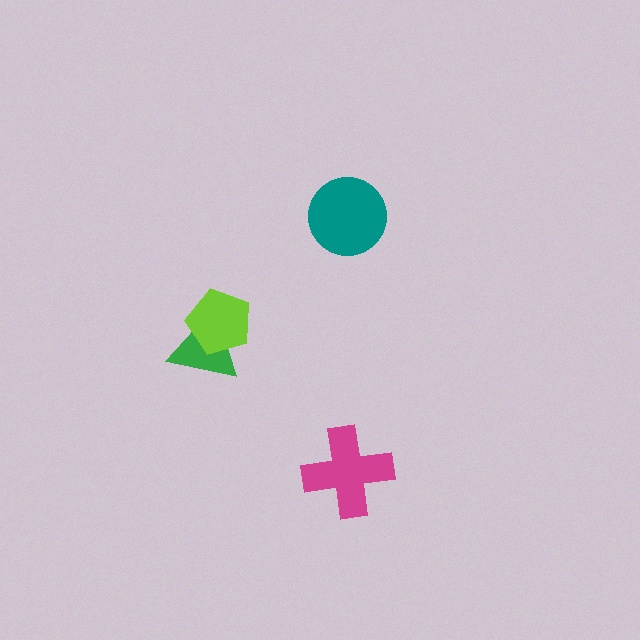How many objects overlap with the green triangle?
1 object overlaps with the green triangle.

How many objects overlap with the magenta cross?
0 objects overlap with the magenta cross.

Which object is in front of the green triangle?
The lime pentagon is in front of the green triangle.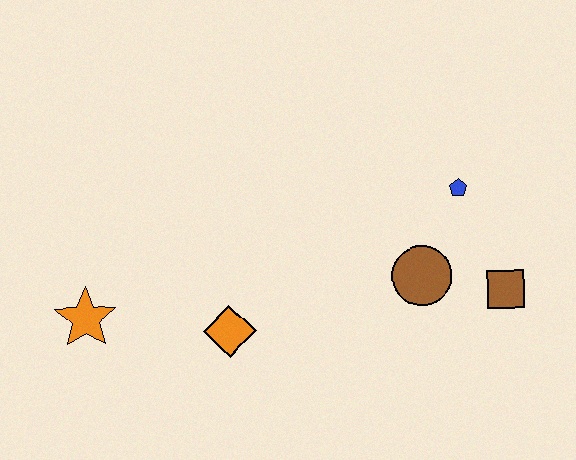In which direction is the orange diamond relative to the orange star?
The orange diamond is to the right of the orange star.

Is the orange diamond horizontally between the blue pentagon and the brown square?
No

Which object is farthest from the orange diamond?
The brown square is farthest from the orange diamond.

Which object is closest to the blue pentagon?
The brown circle is closest to the blue pentagon.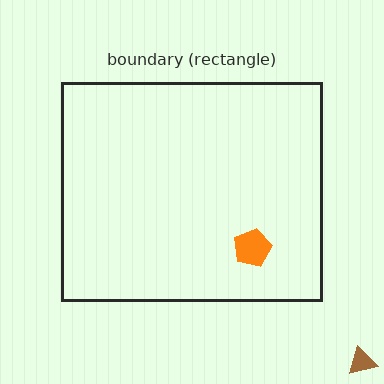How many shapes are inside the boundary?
1 inside, 1 outside.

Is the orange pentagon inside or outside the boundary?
Inside.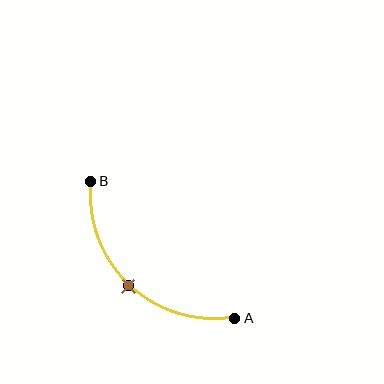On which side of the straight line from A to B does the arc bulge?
The arc bulges below and to the left of the straight line connecting A and B.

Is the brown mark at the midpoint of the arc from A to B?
Yes. The brown mark lies on the arc at equal arc-length from both A and B — it is the arc midpoint.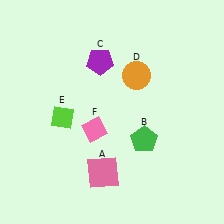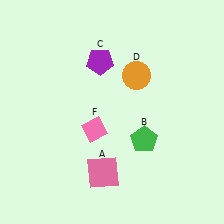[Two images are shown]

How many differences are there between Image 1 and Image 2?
There is 1 difference between the two images.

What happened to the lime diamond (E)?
The lime diamond (E) was removed in Image 2. It was in the bottom-left area of Image 1.